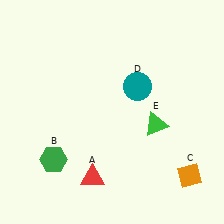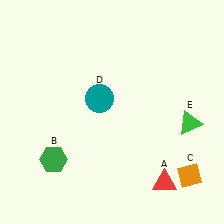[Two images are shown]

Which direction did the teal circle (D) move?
The teal circle (D) moved left.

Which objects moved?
The objects that moved are: the red triangle (A), the teal circle (D), the green triangle (E).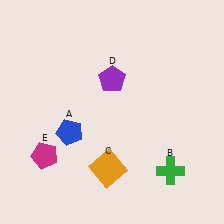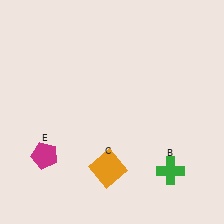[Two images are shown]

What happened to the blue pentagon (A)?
The blue pentagon (A) was removed in Image 2. It was in the bottom-left area of Image 1.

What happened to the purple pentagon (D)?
The purple pentagon (D) was removed in Image 2. It was in the top-right area of Image 1.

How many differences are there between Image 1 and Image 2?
There are 2 differences between the two images.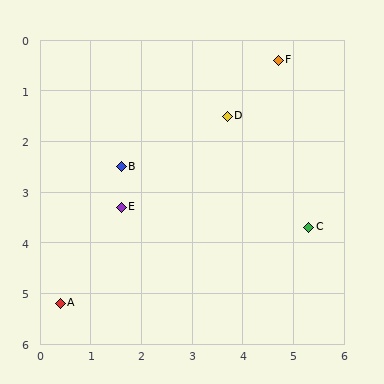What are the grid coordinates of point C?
Point C is at approximately (5.3, 3.7).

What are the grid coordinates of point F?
Point F is at approximately (4.7, 0.4).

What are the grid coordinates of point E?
Point E is at approximately (1.6, 3.3).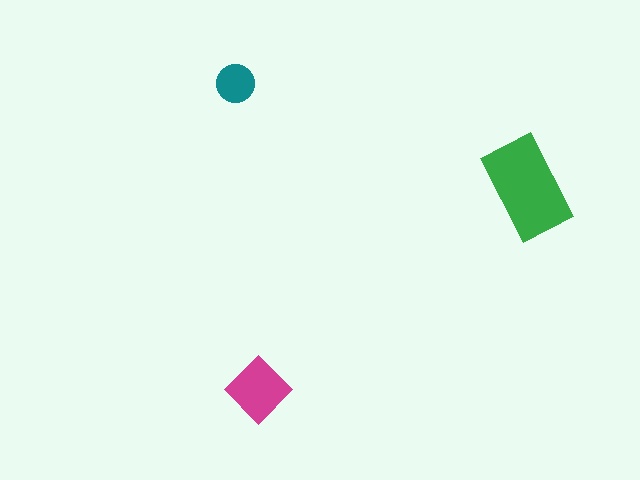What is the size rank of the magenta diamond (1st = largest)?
2nd.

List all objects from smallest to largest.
The teal circle, the magenta diamond, the green rectangle.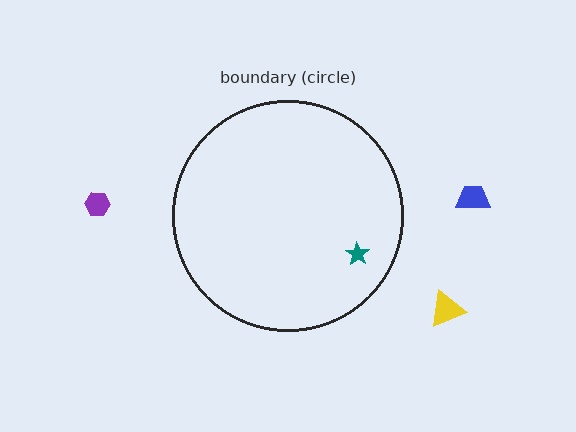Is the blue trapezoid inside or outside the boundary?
Outside.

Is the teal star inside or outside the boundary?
Inside.